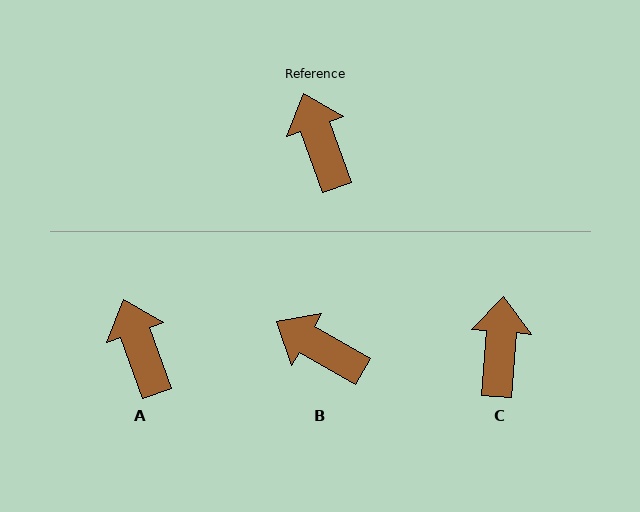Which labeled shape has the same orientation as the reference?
A.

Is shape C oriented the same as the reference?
No, it is off by about 24 degrees.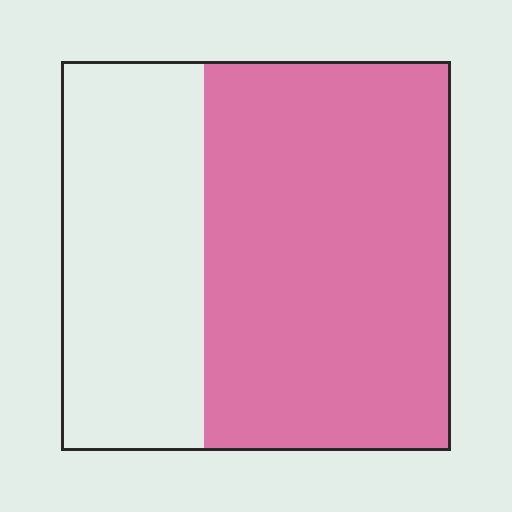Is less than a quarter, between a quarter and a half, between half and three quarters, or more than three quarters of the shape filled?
Between half and three quarters.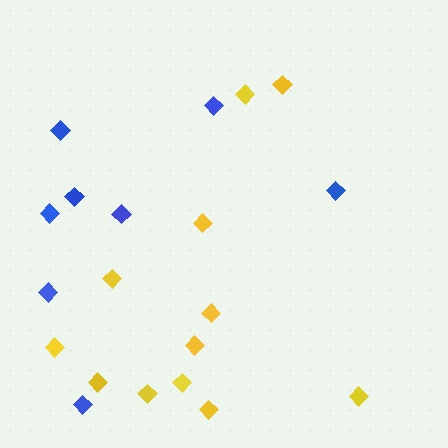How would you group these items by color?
There are 2 groups: one group of blue diamonds (8) and one group of yellow diamonds (12).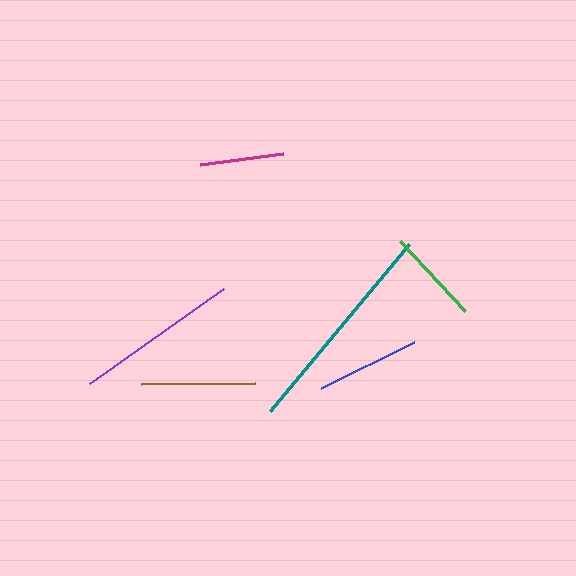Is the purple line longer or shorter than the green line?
The purple line is longer than the green line.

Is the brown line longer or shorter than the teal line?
The teal line is longer than the brown line.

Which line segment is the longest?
The teal line is the longest at approximately 217 pixels.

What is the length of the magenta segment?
The magenta segment is approximately 83 pixels long.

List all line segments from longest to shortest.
From longest to shortest: teal, purple, brown, blue, green, magenta.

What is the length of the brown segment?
The brown segment is approximately 115 pixels long.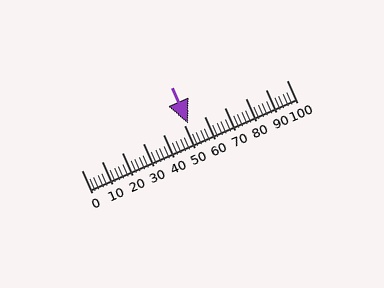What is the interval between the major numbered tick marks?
The major tick marks are spaced 10 units apart.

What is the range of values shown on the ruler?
The ruler shows values from 0 to 100.